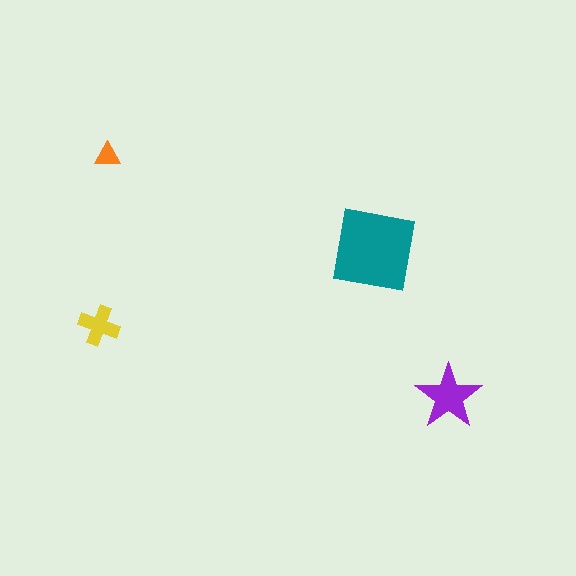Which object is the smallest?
The orange triangle.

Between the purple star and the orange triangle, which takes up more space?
The purple star.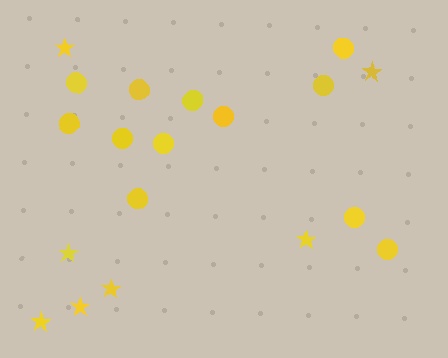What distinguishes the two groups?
There are 2 groups: one group of stars (7) and one group of circles (12).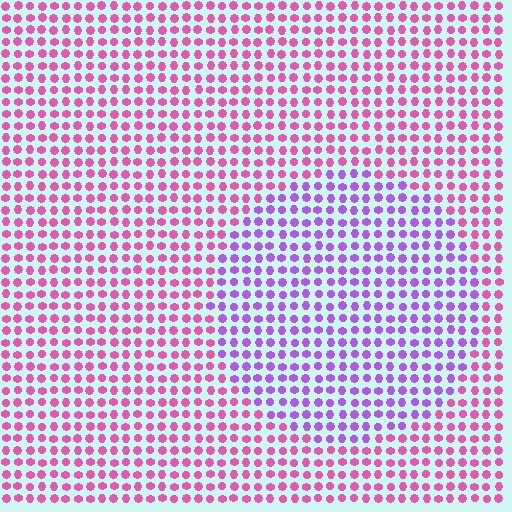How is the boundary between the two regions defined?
The boundary is defined purely by a slight shift in hue (about 44 degrees). Spacing, size, and orientation are identical on both sides.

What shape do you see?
I see a circle.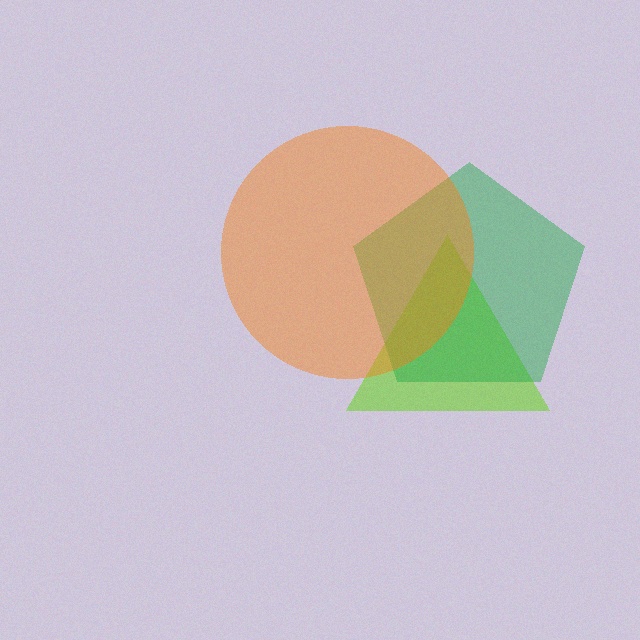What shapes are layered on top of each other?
The layered shapes are: a lime triangle, a green pentagon, an orange circle.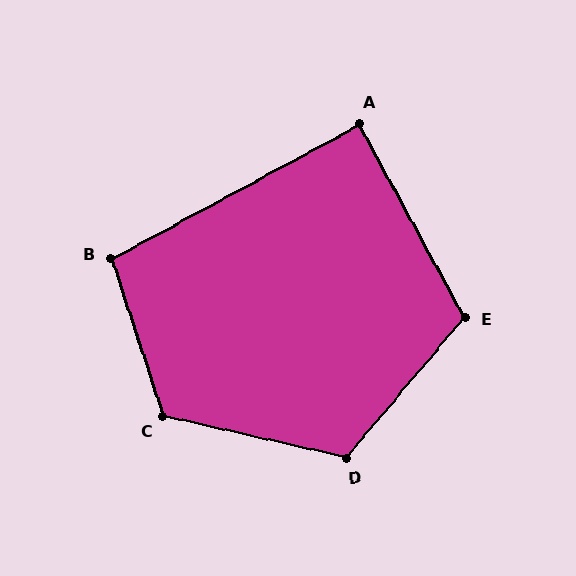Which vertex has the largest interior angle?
C, at approximately 121 degrees.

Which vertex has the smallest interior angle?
A, at approximately 90 degrees.